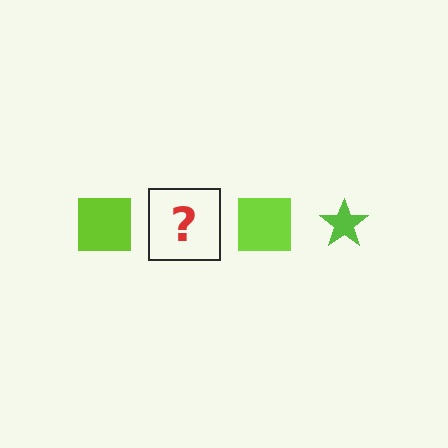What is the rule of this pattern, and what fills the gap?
The rule is that the pattern cycles through square, star shapes in lime. The gap should be filled with a lime star.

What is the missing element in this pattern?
The missing element is a lime star.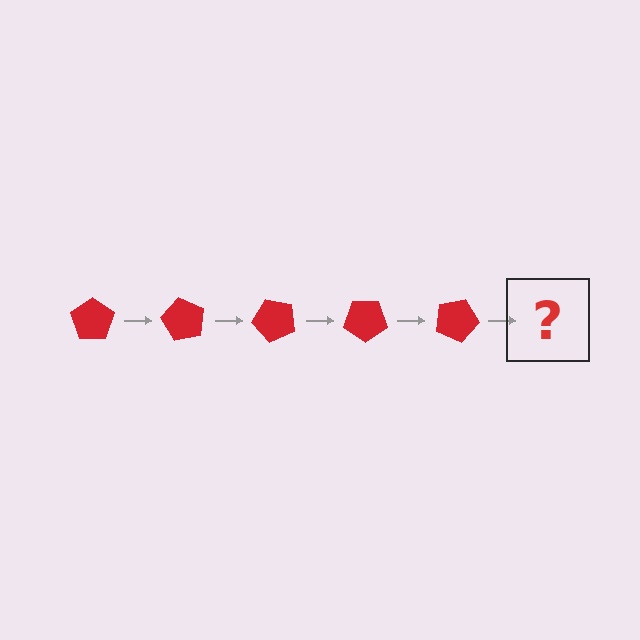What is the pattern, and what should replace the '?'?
The pattern is that the pentagon rotates 60 degrees each step. The '?' should be a red pentagon rotated 300 degrees.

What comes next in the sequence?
The next element should be a red pentagon rotated 300 degrees.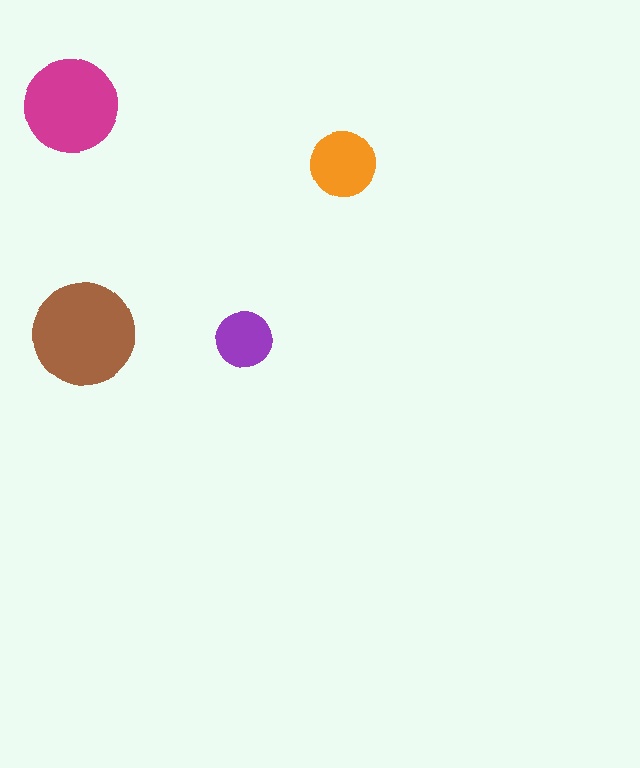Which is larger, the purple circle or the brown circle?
The brown one.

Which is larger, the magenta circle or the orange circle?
The magenta one.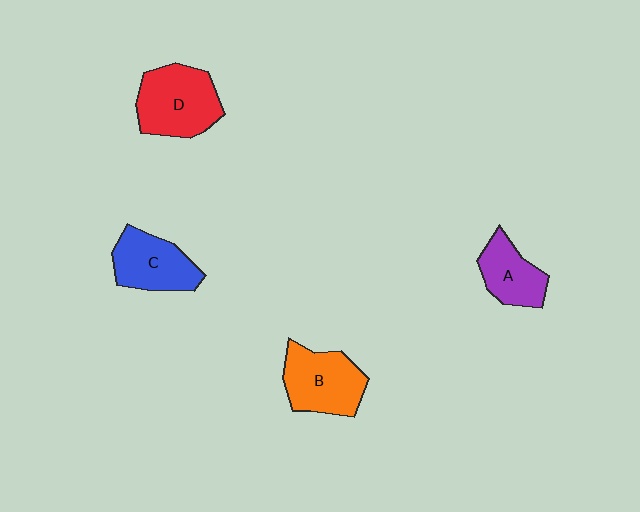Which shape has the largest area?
Shape D (red).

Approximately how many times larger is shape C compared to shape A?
Approximately 1.2 times.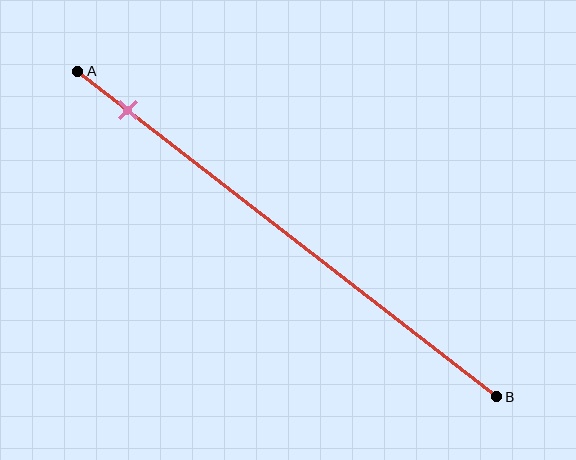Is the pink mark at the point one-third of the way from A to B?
No, the mark is at about 10% from A, not at the 33% one-third point.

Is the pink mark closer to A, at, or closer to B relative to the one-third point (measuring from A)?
The pink mark is closer to point A than the one-third point of segment AB.